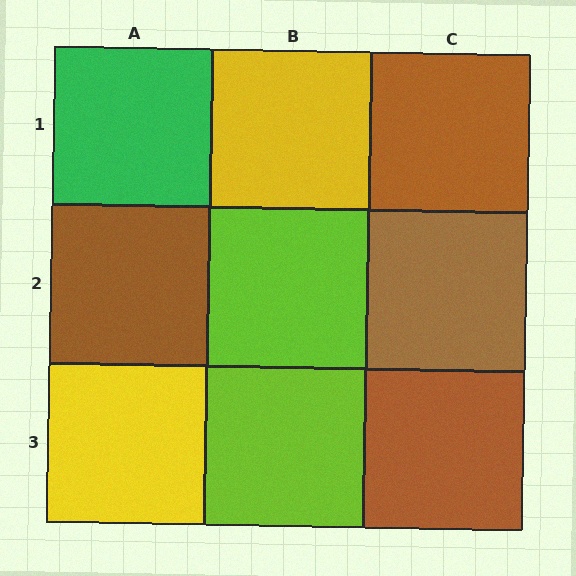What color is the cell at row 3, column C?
Brown.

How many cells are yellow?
2 cells are yellow.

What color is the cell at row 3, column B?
Lime.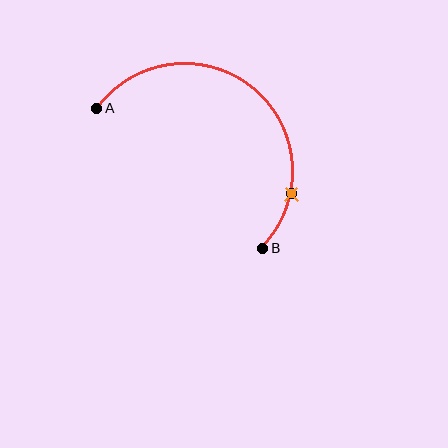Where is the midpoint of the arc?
The arc midpoint is the point on the curve farthest from the straight line joining A and B. It sits above and to the right of that line.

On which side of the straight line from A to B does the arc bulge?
The arc bulges above and to the right of the straight line connecting A and B.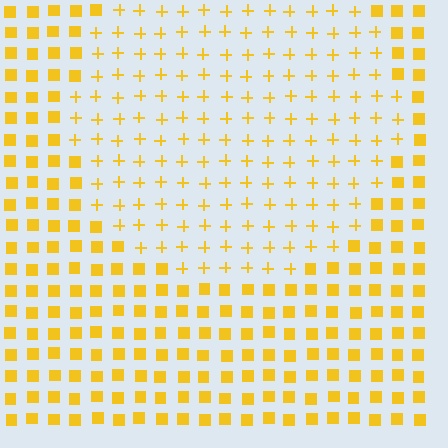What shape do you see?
I see a circle.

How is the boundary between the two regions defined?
The boundary is defined by a change in element shape: plus signs inside vs. squares outside. All elements share the same color and spacing.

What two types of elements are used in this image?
The image uses plus signs inside the circle region and squares outside it.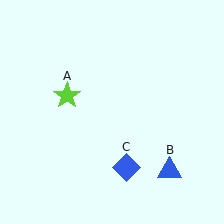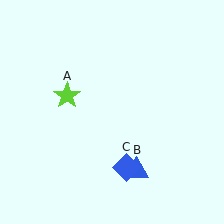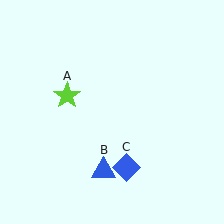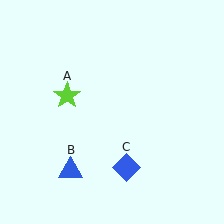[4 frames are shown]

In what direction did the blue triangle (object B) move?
The blue triangle (object B) moved left.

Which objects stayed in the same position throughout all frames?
Lime star (object A) and blue diamond (object C) remained stationary.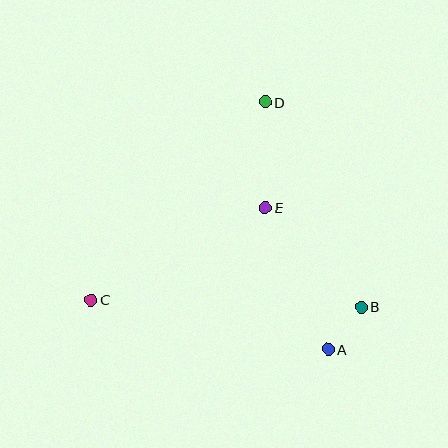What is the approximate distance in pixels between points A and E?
The distance between A and E is approximately 155 pixels.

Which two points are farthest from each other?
Points B and C are farthest from each other.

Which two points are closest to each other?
Points A and B are closest to each other.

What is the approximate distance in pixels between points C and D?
The distance between C and D is approximately 263 pixels.